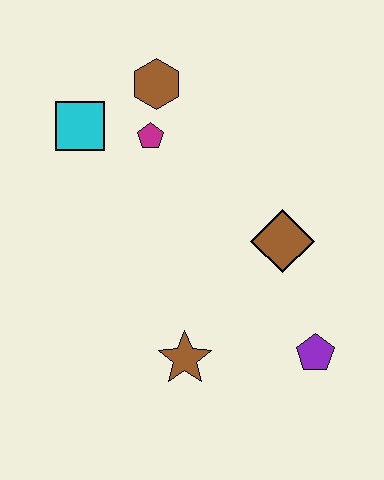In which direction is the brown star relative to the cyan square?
The brown star is below the cyan square.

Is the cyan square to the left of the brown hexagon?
Yes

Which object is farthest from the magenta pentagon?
The purple pentagon is farthest from the magenta pentagon.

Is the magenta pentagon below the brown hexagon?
Yes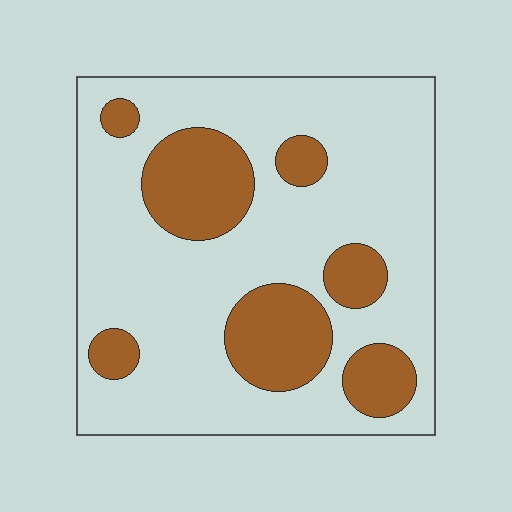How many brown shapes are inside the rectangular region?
7.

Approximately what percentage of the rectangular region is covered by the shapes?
Approximately 25%.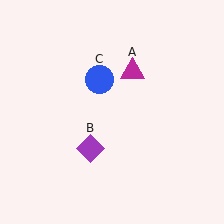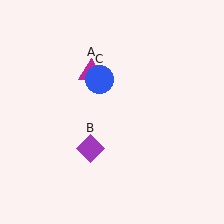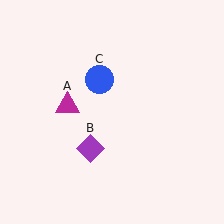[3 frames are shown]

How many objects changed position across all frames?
1 object changed position: magenta triangle (object A).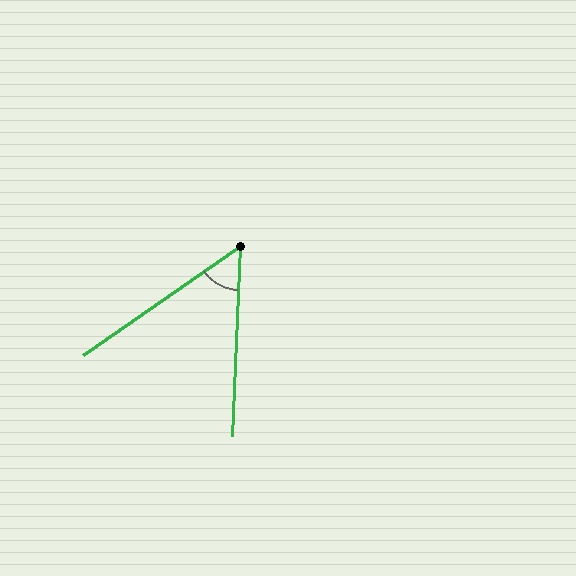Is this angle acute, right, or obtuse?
It is acute.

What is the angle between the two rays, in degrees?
Approximately 53 degrees.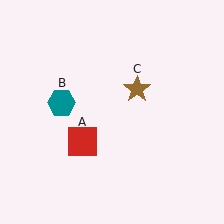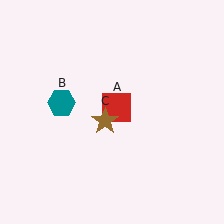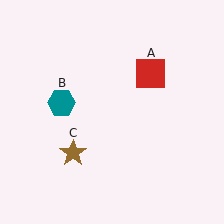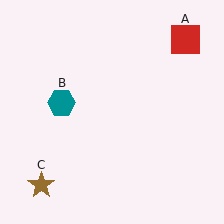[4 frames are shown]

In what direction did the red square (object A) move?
The red square (object A) moved up and to the right.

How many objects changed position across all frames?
2 objects changed position: red square (object A), brown star (object C).